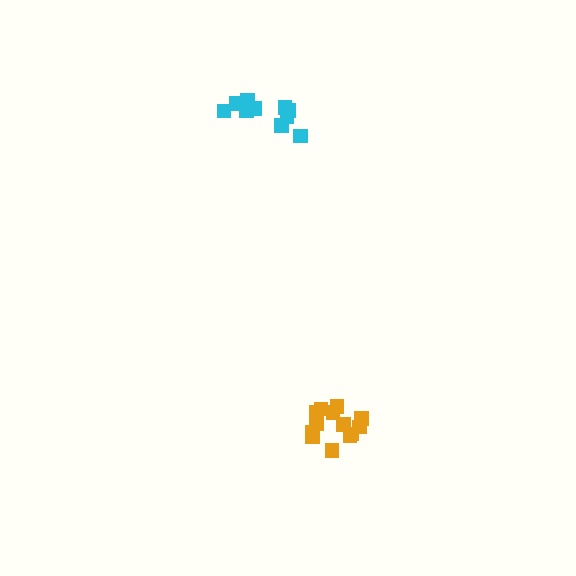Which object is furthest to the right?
The orange cluster is rightmost.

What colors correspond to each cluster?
The clusters are colored: orange, cyan.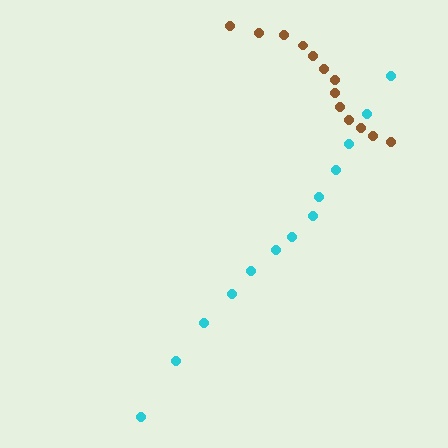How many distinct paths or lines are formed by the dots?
There are 2 distinct paths.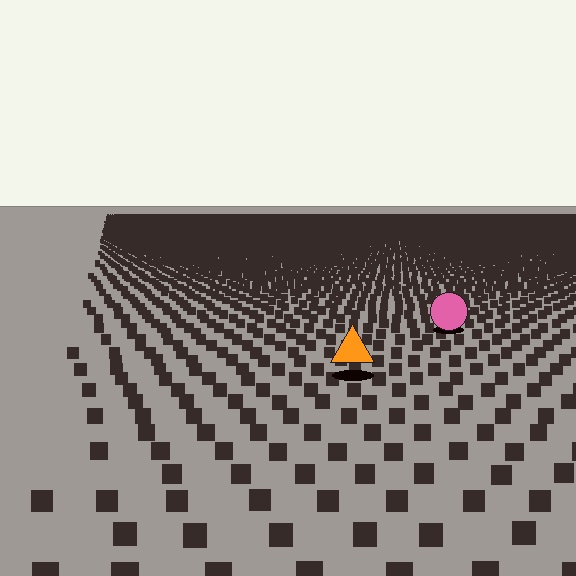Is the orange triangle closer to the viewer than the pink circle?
Yes. The orange triangle is closer — you can tell from the texture gradient: the ground texture is coarser near it.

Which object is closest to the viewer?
The orange triangle is closest. The texture marks near it are larger and more spread out.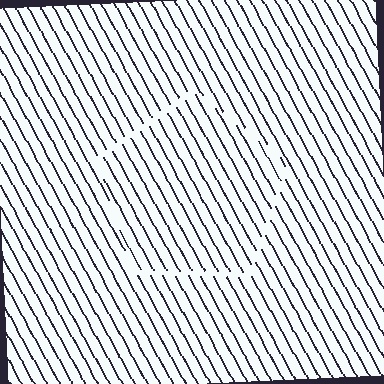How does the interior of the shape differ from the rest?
The interior of the shape contains the same grating, shifted by half a period — the contour is defined by the phase discontinuity where line-ends from the inner and outer gratings abut.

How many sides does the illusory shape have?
5 sides — the line-ends trace a pentagon.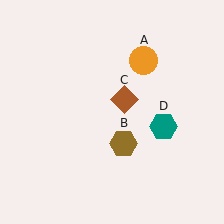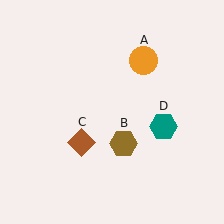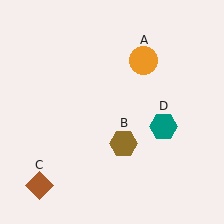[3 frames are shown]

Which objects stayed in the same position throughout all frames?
Orange circle (object A) and brown hexagon (object B) and teal hexagon (object D) remained stationary.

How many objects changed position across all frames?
1 object changed position: brown diamond (object C).